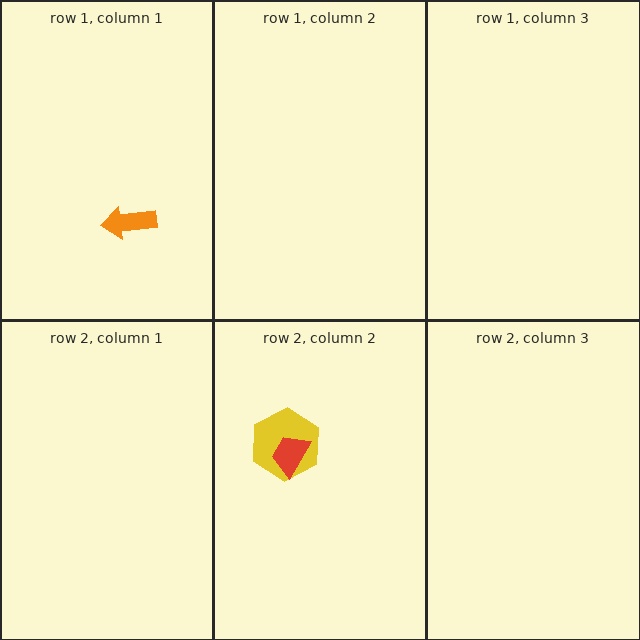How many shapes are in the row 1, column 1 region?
1.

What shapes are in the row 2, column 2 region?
The yellow hexagon, the red trapezoid.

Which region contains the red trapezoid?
The row 2, column 2 region.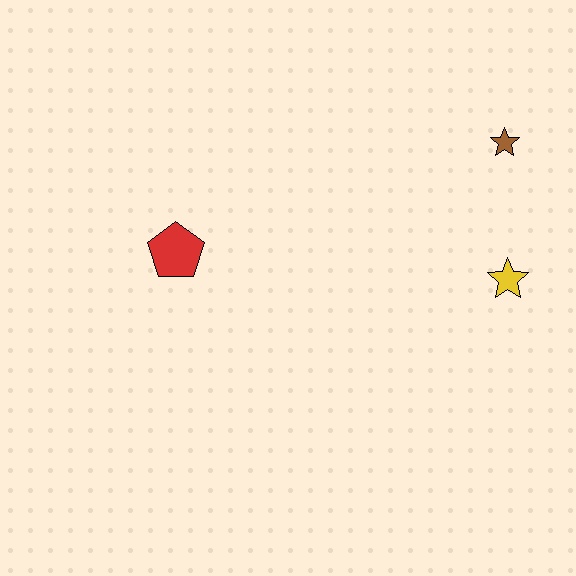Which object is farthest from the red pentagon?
The brown star is farthest from the red pentagon.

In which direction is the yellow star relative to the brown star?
The yellow star is below the brown star.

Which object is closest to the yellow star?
The brown star is closest to the yellow star.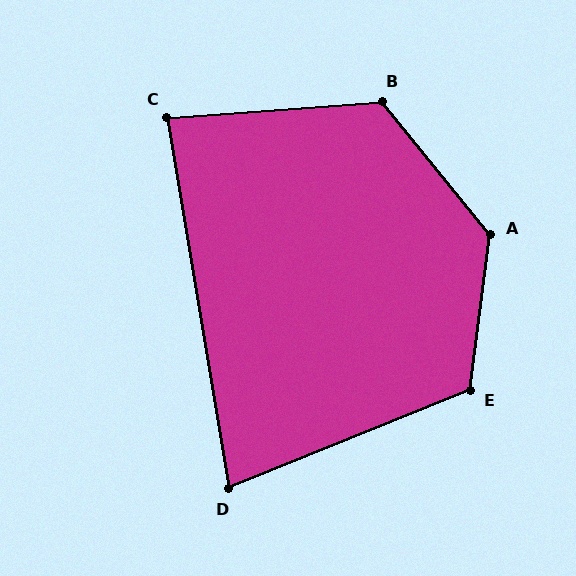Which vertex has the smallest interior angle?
D, at approximately 77 degrees.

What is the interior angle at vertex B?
Approximately 125 degrees (obtuse).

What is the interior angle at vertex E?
Approximately 119 degrees (obtuse).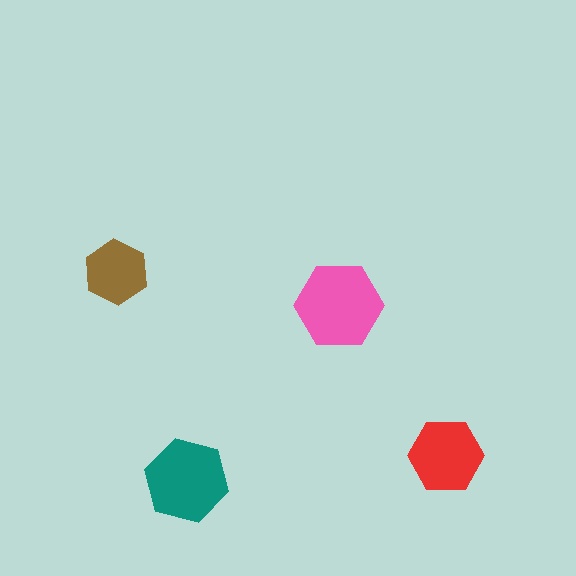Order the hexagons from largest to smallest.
the pink one, the teal one, the red one, the brown one.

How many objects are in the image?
There are 4 objects in the image.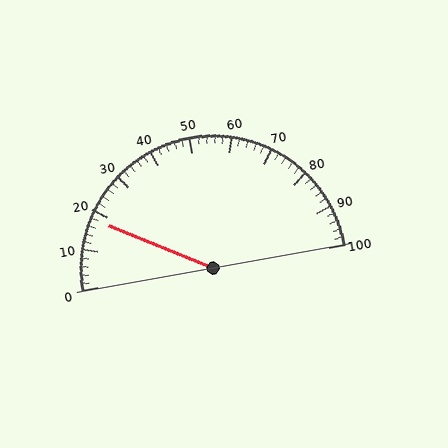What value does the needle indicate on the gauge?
The needle indicates approximately 18.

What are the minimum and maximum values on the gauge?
The gauge ranges from 0 to 100.